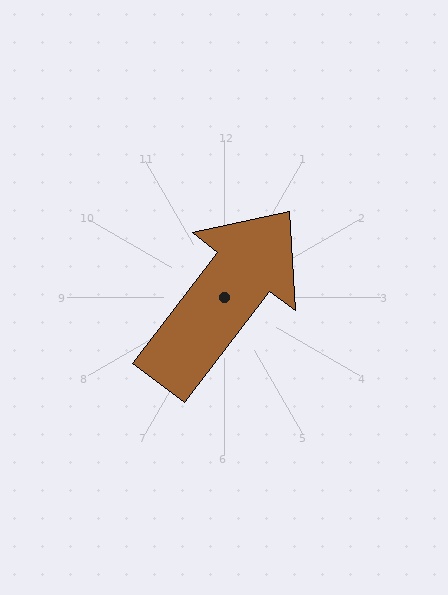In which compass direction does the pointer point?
Northeast.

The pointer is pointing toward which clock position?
Roughly 1 o'clock.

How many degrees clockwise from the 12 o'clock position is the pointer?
Approximately 37 degrees.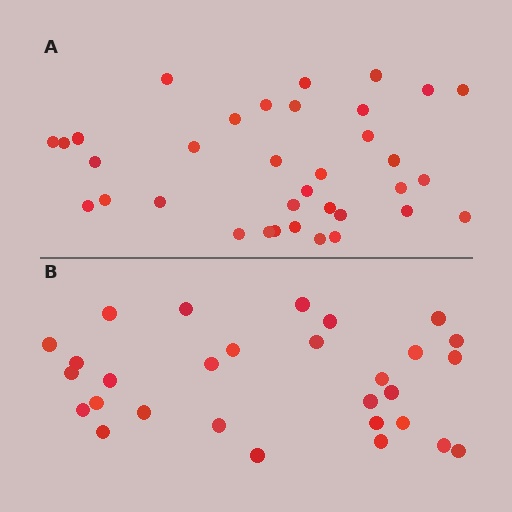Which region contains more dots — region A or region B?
Region A (the top region) has more dots.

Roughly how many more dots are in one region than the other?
Region A has about 6 more dots than region B.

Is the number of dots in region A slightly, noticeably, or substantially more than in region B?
Region A has only slightly more — the two regions are fairly close. The ratio is roughly 1.2 to 1.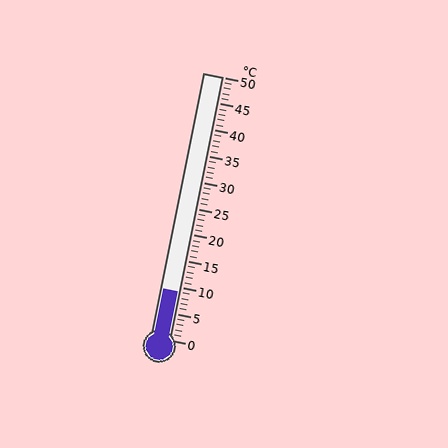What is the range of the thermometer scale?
The thermometer scale ranges from 0°C to 50°C.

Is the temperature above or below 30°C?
The temperature is below 30°C.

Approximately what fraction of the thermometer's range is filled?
The thermometer is filled to approximately 20% of its range.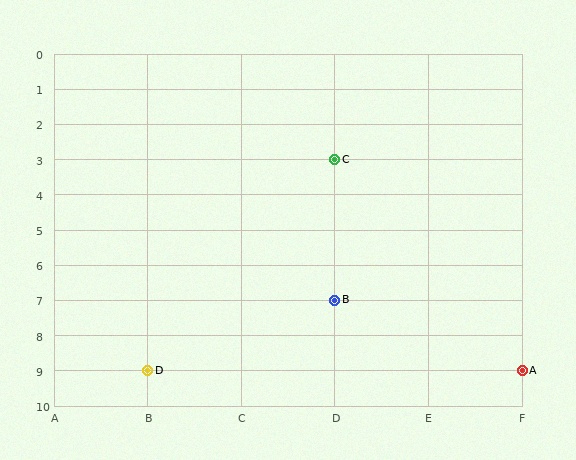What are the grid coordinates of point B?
Point B is at grid coordinates (D, 7).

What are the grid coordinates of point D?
Point D is at grid coordinates (B, 9).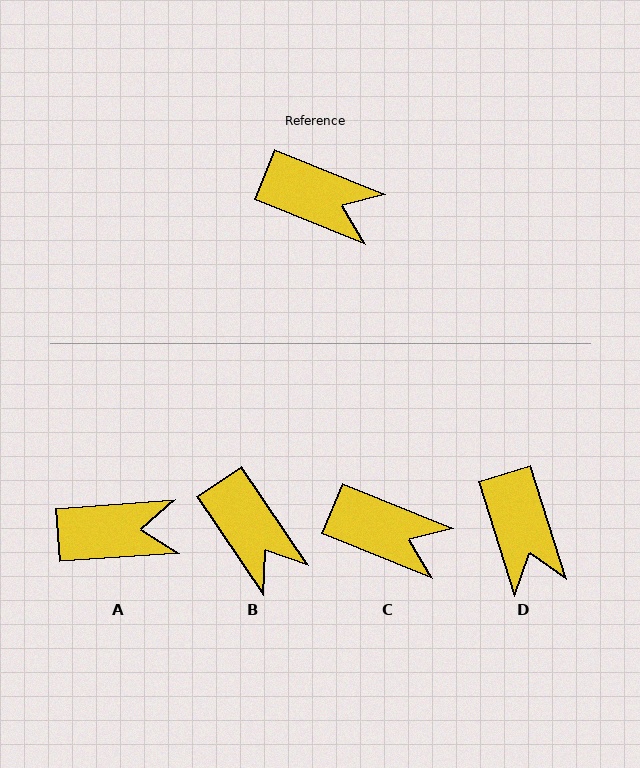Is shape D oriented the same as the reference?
No, it is off by about 51 degrees.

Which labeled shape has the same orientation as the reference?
C.